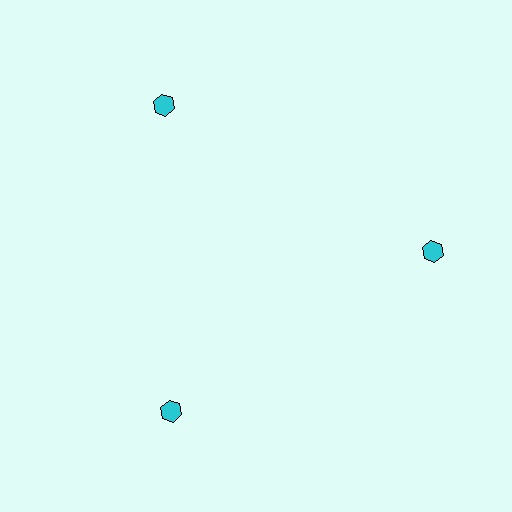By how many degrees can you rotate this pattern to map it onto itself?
The pattern maps onto itself every 120 degrees of rotation.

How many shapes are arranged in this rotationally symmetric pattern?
There are 3 shapes, arranged in 3 groups of 1.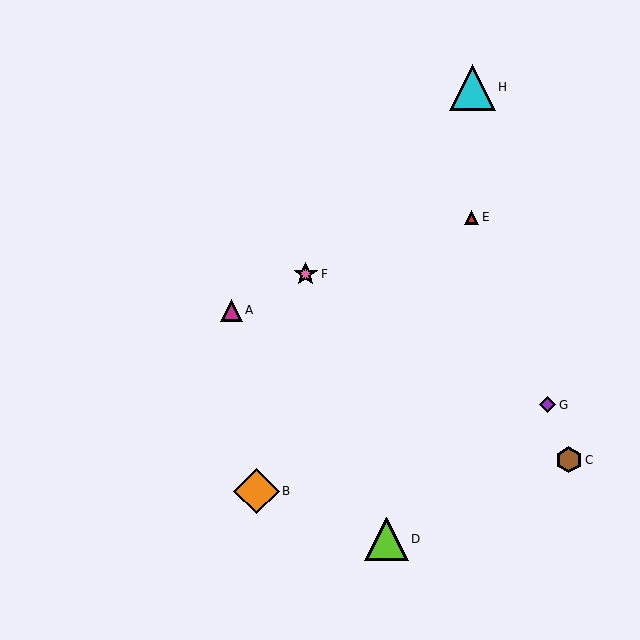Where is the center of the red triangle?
The center of the red triangle is at (472, 217).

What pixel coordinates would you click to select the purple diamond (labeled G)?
Click at (548, 405) to select the purple diamond G.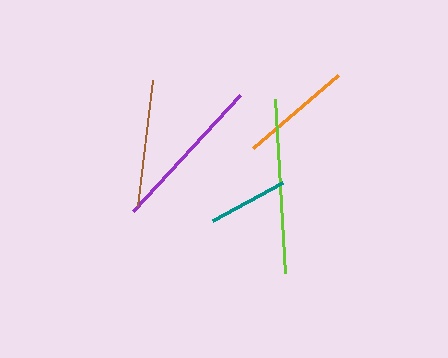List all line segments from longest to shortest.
From longest to shortest: lime, purple, brown, orange, teal.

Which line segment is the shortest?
The teal line is the shortest at approximately 79 pixels.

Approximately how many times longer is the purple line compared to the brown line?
The purple line is approximately 1.2 times the length of the brown line.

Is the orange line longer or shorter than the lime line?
The lime line is longer than the orange line.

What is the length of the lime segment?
The lime segment is approximately 175 pixels long.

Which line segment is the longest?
The lime line is the longest at approximately 175 pixels.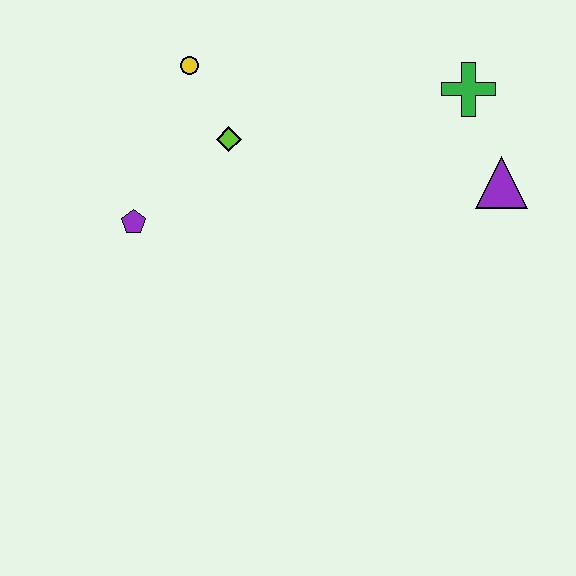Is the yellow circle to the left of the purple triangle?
Yes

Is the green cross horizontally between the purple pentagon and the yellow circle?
No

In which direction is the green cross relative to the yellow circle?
The green cross is to the right of the yellow circle.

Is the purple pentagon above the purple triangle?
No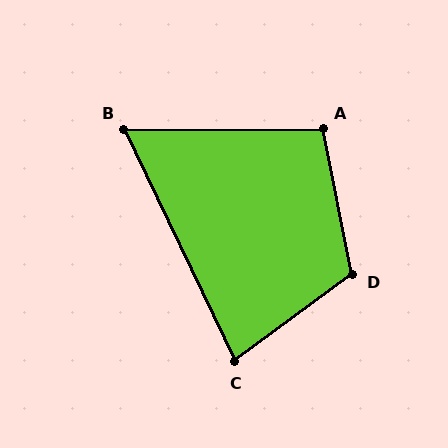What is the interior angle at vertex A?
Approximately 101 degrees (obtuse).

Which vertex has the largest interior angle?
D, at approximately 115 degrees.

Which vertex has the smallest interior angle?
B, at approximately 65 degrees.